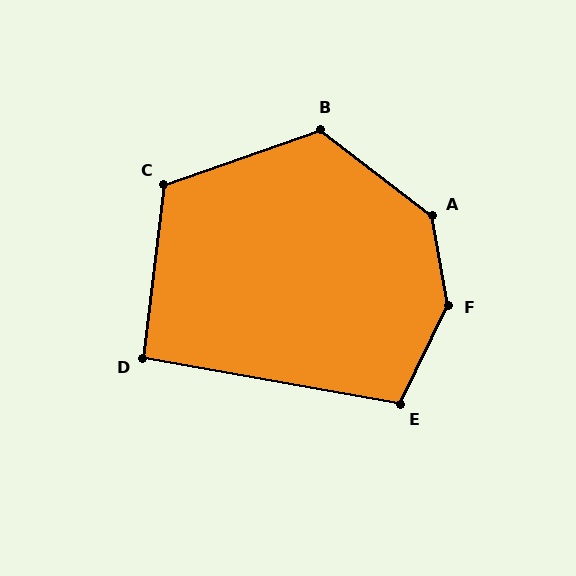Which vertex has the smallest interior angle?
D, at approximately 93 degrees.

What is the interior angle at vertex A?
Approximately 138 degrees (obtuse).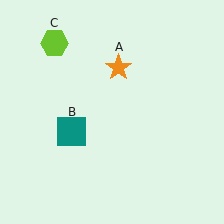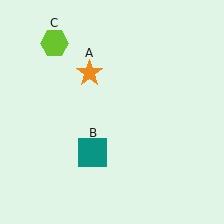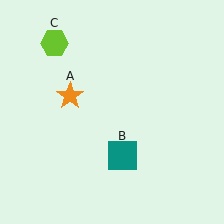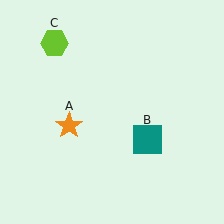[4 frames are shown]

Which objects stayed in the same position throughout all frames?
Lime hexagon (object C) remained stationary.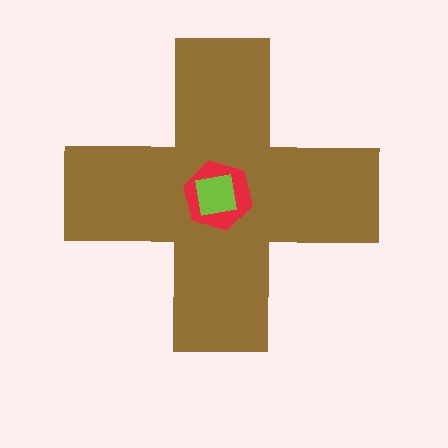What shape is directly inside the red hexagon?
The lime square.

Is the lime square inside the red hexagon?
Yes.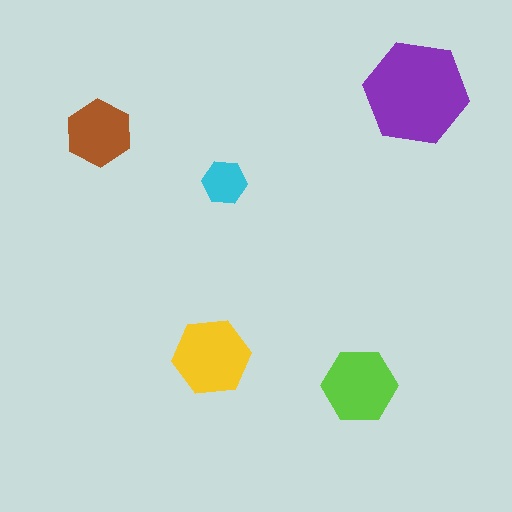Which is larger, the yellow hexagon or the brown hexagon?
The yellow one.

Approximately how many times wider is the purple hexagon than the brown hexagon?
About 1.5 times wider.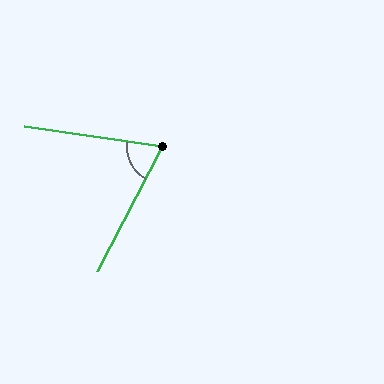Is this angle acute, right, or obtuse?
It is acute.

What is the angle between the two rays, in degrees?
Approximately 71 degrees.